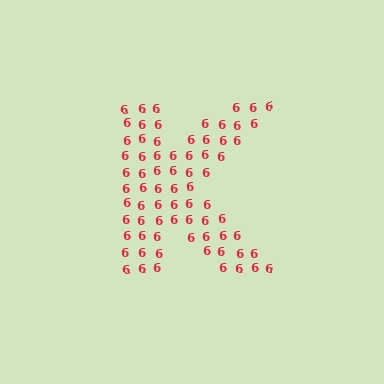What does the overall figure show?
The overall figure shows the letter K.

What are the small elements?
The small elements are digit 6's.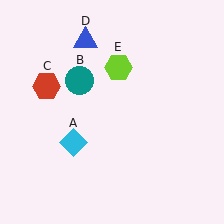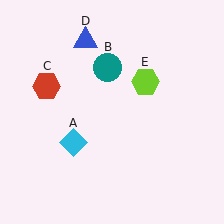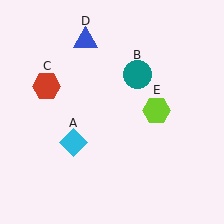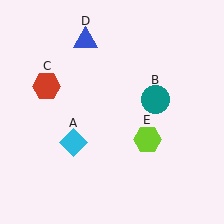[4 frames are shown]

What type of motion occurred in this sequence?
The teal circle (object B), lime hexagon (object E) rotated clockwise around the center of the scene.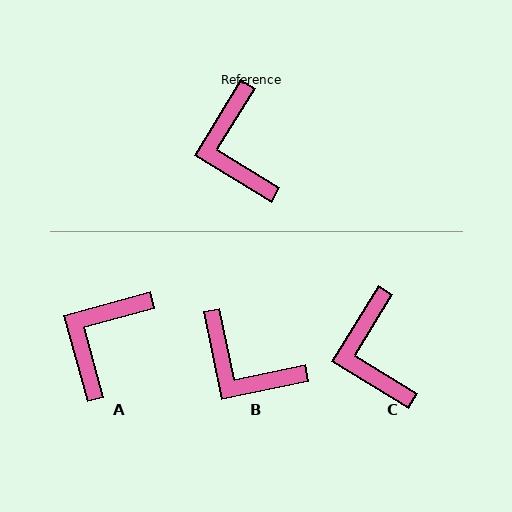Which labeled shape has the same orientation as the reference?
C.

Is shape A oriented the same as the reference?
No, it is off by about 44 degrees.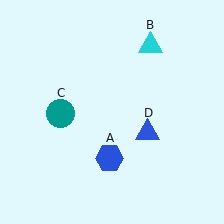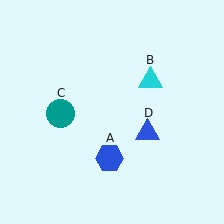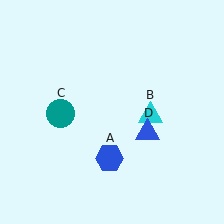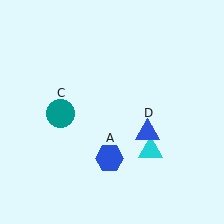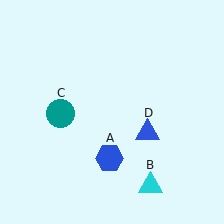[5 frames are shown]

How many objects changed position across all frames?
1 object changed position: cyan triangle (object B).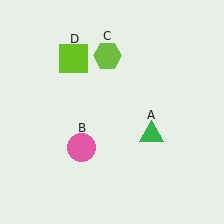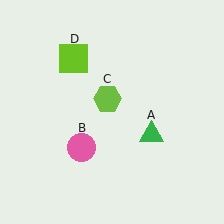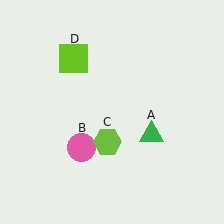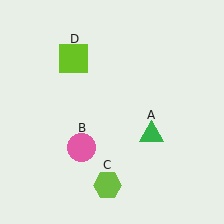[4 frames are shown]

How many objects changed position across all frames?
1 object changed position: lime hexagon (object C).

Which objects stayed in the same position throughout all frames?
Green triangle (object A) and pink circle (object B) and lime square (object D) remained stationary.